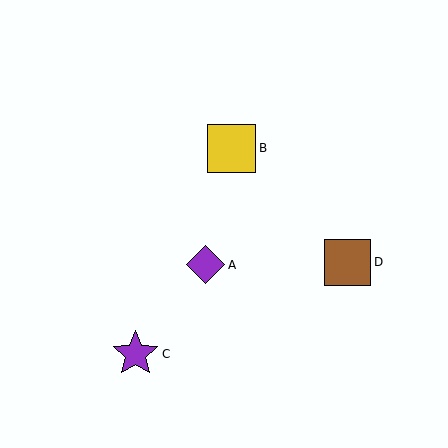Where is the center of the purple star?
The center of the purple star is at (135, 354).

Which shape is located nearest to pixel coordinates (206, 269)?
The purple diamond (labeled A) at (206, 265) is nearest to that location.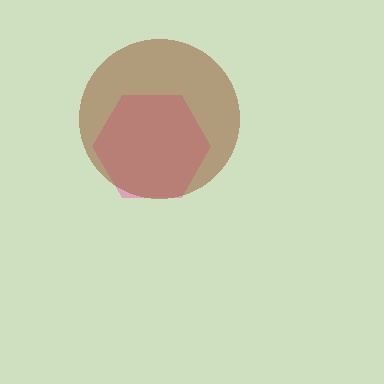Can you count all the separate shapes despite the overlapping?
Yes, there are 2 separate shapes.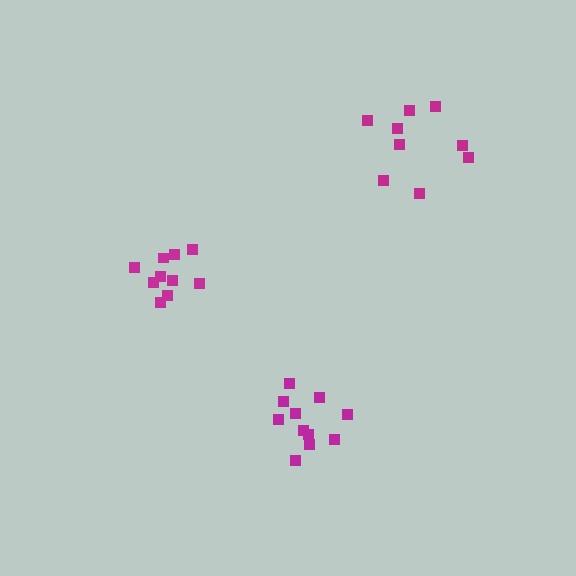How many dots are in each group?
Group 1: 11 dots, Group 2: 9 dots, Group 3: 10 dots (30 total).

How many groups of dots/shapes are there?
There are 3 groups.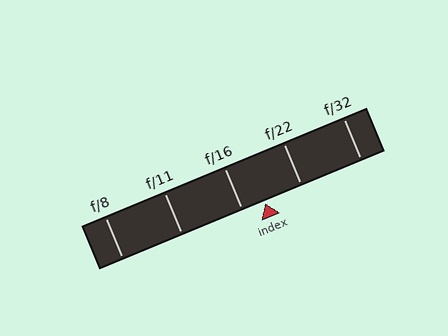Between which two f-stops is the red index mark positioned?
The index mark is between f/16 and f/22.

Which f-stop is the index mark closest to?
The index mark is closest to f/16.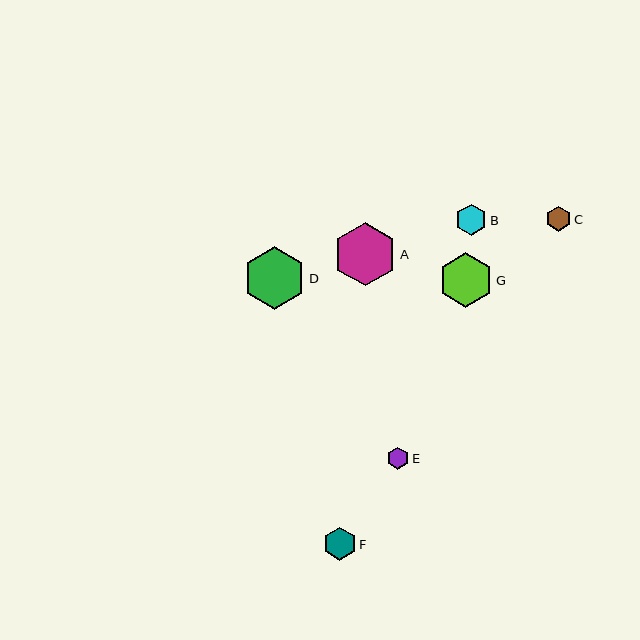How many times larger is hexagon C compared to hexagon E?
Hexagon C is approximately 1.1 times the size of hexagon E.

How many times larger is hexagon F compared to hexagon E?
Hexagon F is approximately 1.5 times the size of hexagon E.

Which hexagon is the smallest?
Hexagon E is the smallest with a size of approximately 22 pixels.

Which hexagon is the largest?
Hexagon A is the largest with a size of approximately 63 pixels.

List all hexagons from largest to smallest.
From largest to smallest: A, D, G, F, B, C, E.